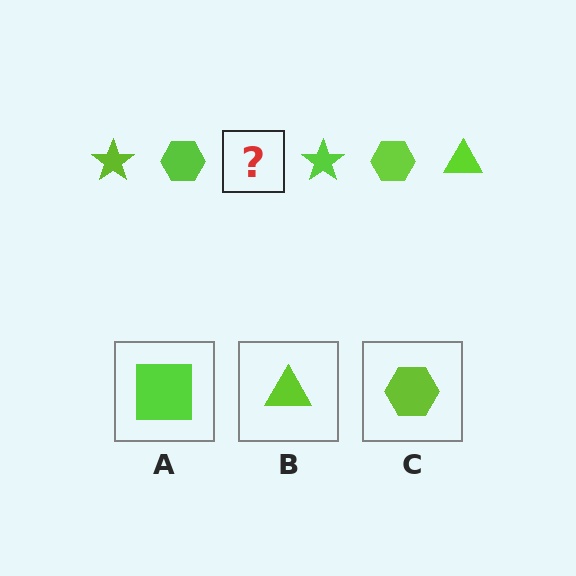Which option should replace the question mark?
Option B.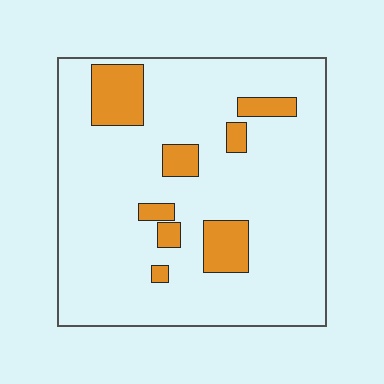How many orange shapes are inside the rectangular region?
8.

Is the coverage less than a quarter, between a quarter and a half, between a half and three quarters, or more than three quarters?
Less than a quarter.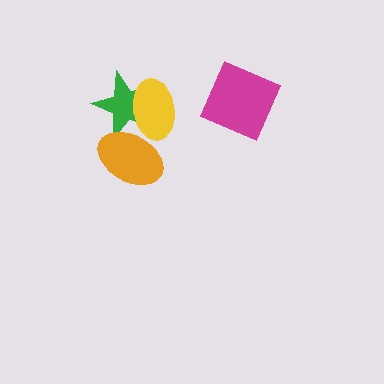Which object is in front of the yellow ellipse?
The orange ellipse is in front of the yellow ellipse.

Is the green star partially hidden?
Yes, it is partially covered by another shape.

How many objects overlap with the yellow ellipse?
2 objects overlap with the yellow ellipse.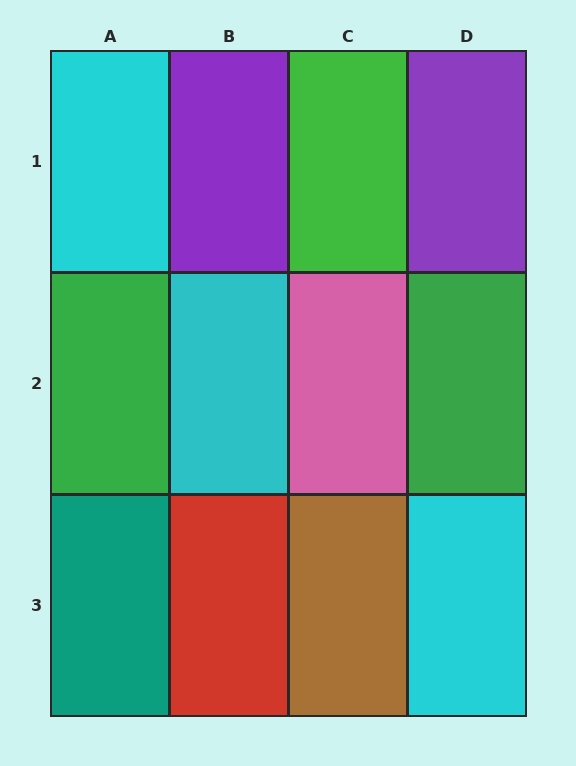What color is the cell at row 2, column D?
Green.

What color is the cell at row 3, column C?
Brown.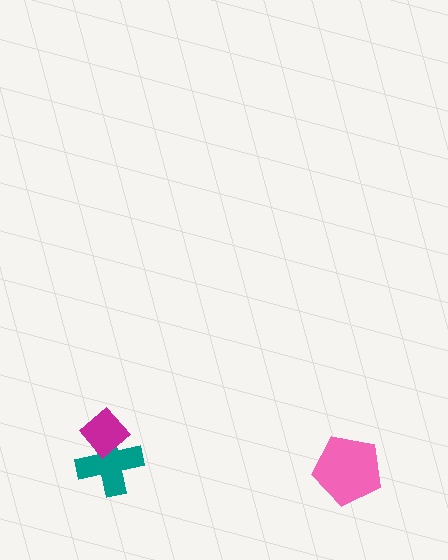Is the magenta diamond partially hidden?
No, no other shape covers it.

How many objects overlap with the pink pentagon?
0 objects overlap with the pink pentagon.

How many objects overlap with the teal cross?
1 object overlaps with the teal cross.